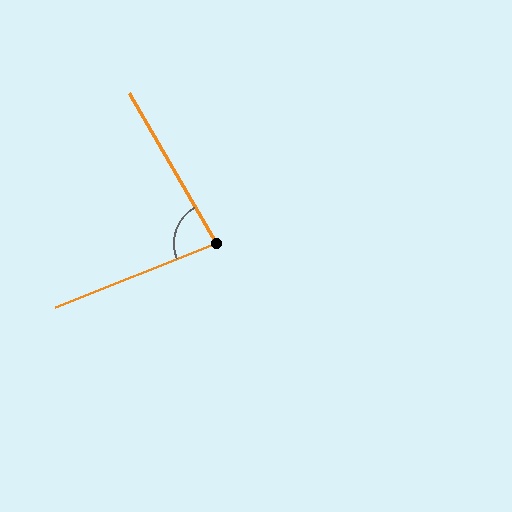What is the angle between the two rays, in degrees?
Approximately 82 degrees.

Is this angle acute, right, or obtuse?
It is acute.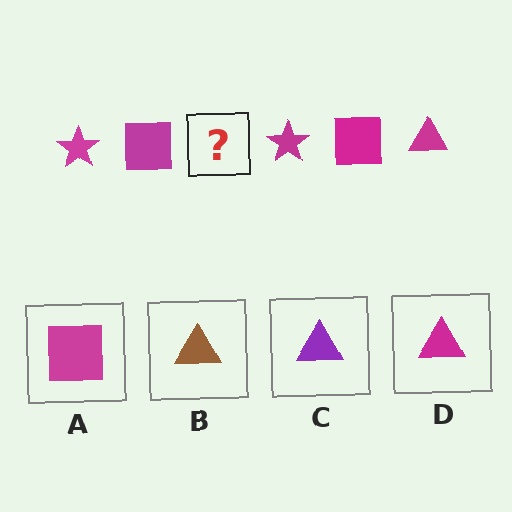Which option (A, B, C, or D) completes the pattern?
D.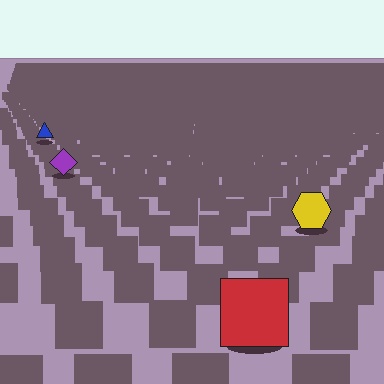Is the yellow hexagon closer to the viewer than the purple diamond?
Yes. The yellow hexagon is closer — you can tell from the texture gradient: the ground texture is coarser near it.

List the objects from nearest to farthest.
From nearest to farthest: the red square, the yellow hexagon, the purple diamond, the blue triangle.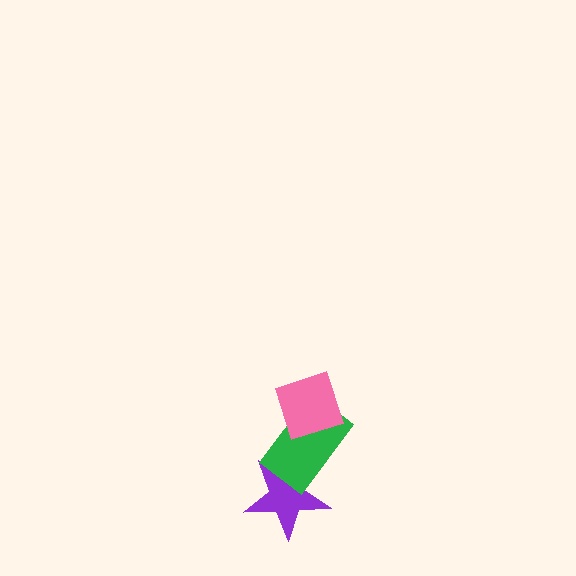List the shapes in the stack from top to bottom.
From top to bottom: the pink diamond, the green rectangle, the purple star.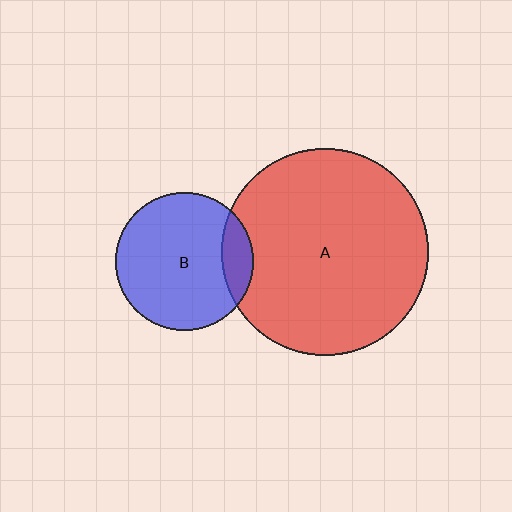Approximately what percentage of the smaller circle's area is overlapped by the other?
Approximately 15%.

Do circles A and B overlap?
Yes.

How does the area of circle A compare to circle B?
Approximately 2.3 times.